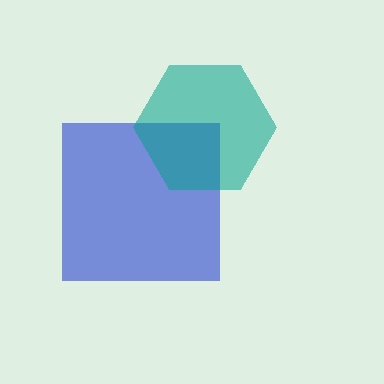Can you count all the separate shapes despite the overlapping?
Yes, there are 2 separate shapes.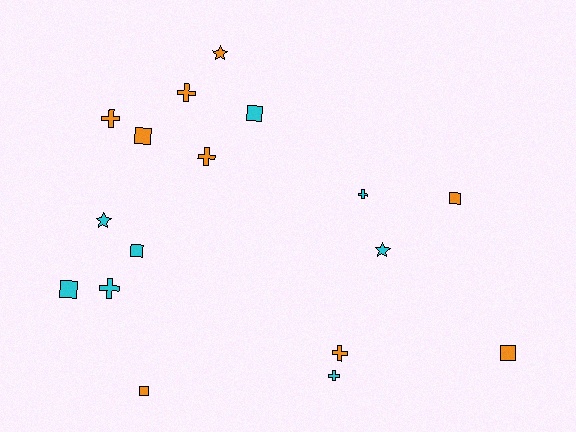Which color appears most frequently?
Orange, with 9 objects.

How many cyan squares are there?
There are 3 cyan squares.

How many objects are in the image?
There are 17 objects.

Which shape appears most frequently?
Square, with 7 objects.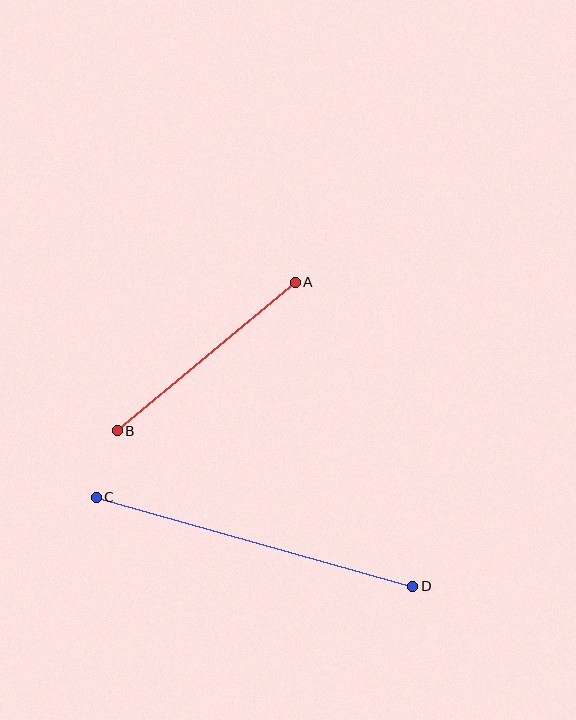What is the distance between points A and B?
The distance is approximately 231 pixels.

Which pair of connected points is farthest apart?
Points C and D are farthest apart.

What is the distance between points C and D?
The distance is approximately 329 pixels.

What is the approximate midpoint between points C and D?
The midpoint is at approximately (255, 542) pixels.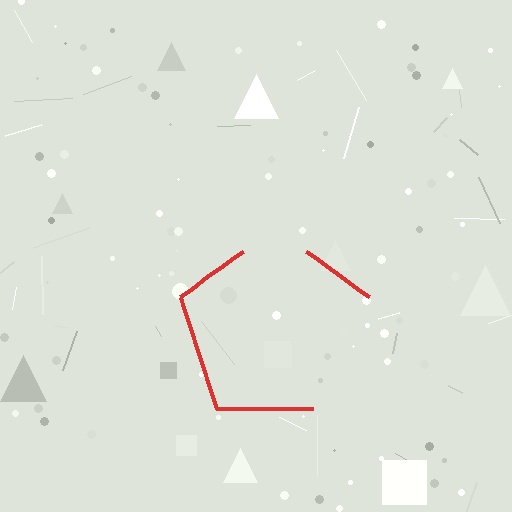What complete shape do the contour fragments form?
The contour fragments form a pentagon.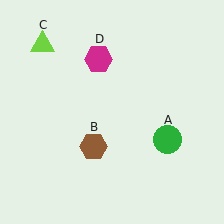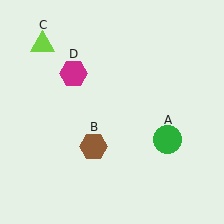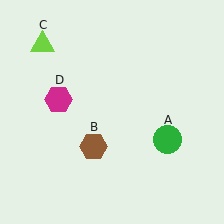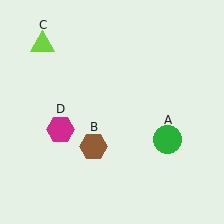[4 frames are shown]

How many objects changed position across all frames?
1 object changed position: magenta hexagon (object D).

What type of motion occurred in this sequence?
The magenta hexagon (object D) rotated counterclockwise around the center of the scene.